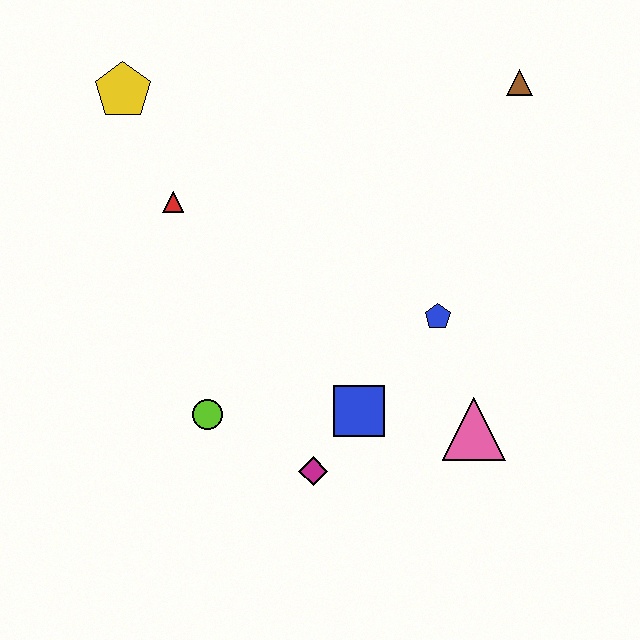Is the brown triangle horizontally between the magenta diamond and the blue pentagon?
No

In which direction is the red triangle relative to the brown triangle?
The red triangle is to the left of the brown triangle.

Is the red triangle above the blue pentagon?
Yes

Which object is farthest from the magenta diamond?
The brown triangle is farthest from the magenta diamond.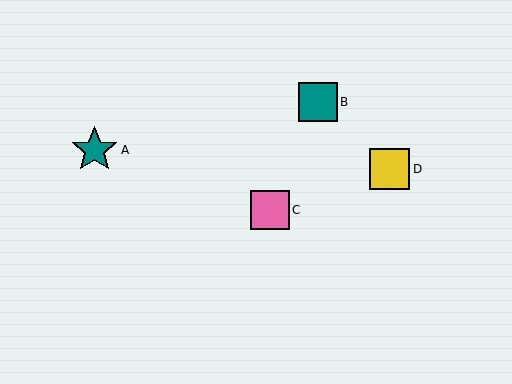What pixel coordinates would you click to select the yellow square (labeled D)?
Click at (390, 169) to select the yellow square D.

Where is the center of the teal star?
The center of the teal star is at (95, 150).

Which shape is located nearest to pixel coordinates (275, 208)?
The pink square (labeled C) at (270, 210) is nearest to that location.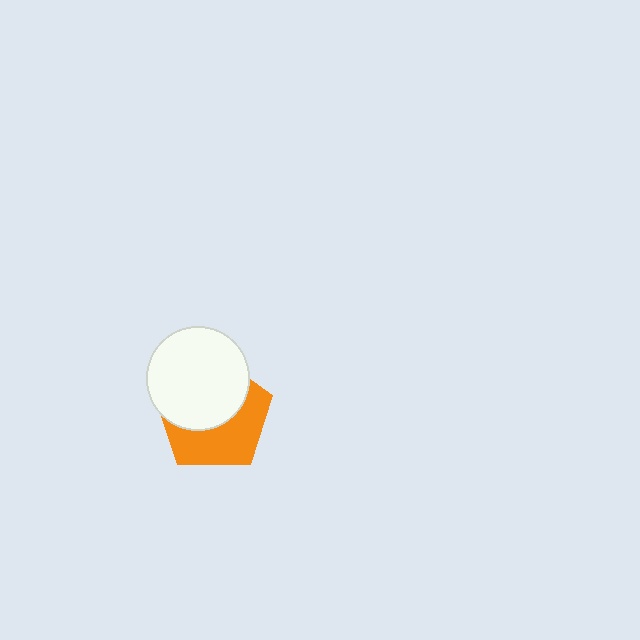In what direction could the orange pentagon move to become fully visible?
The orange pentagon could move down. That would shift it out from behind the white circle entirely.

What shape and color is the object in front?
The object in front is a white circle.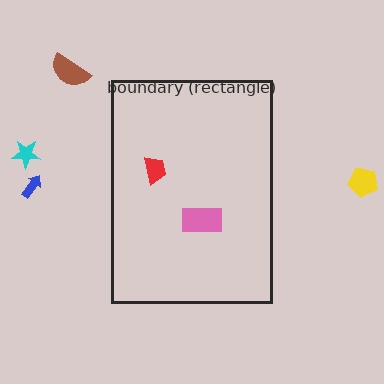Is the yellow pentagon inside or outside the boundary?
Outside.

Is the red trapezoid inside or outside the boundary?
Inside.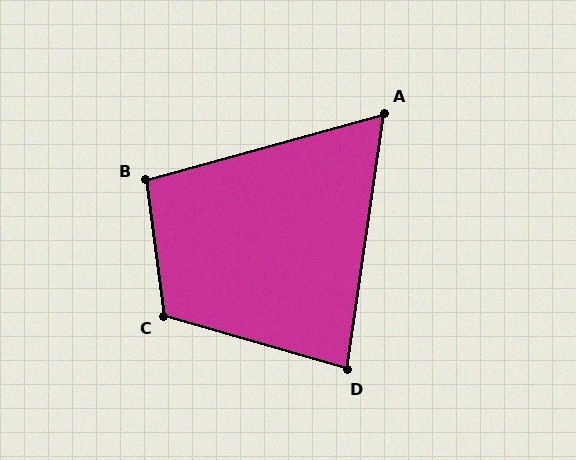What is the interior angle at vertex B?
Approximately 98 degrees (obtuse).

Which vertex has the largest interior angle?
C, at approximately 114 degrees.